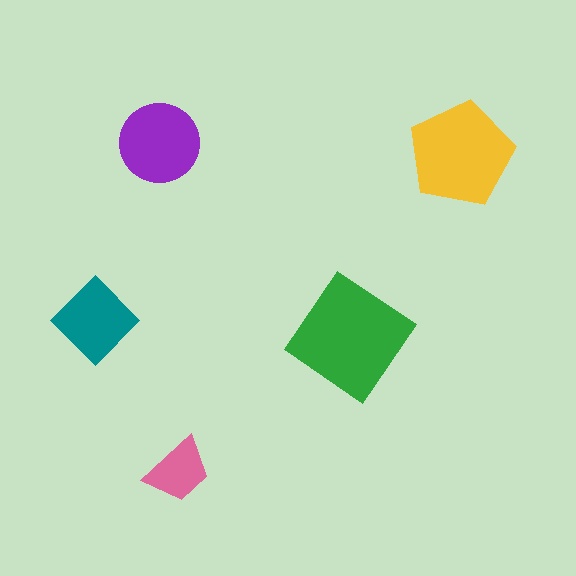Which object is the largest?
The green diamond.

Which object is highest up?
The purple circle is topmost.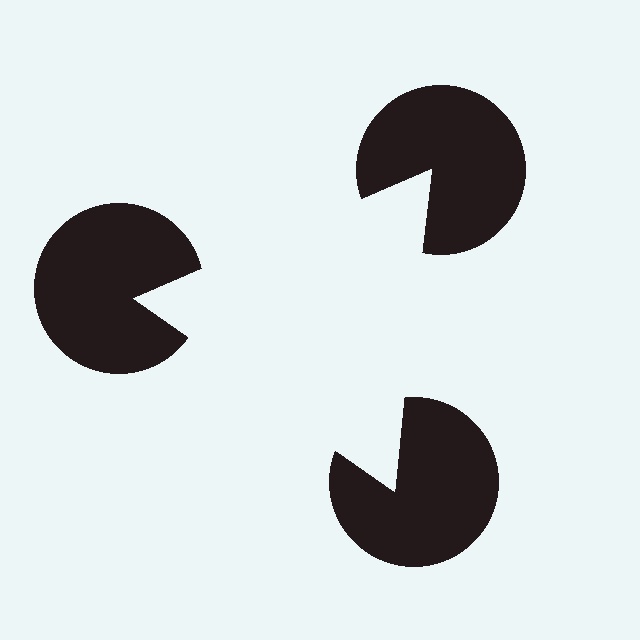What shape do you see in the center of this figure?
An illusory triangle — its edges are inferred from the aligned wedge cuts in the pac-man discs, not physically drawn.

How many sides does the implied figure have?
3 sides.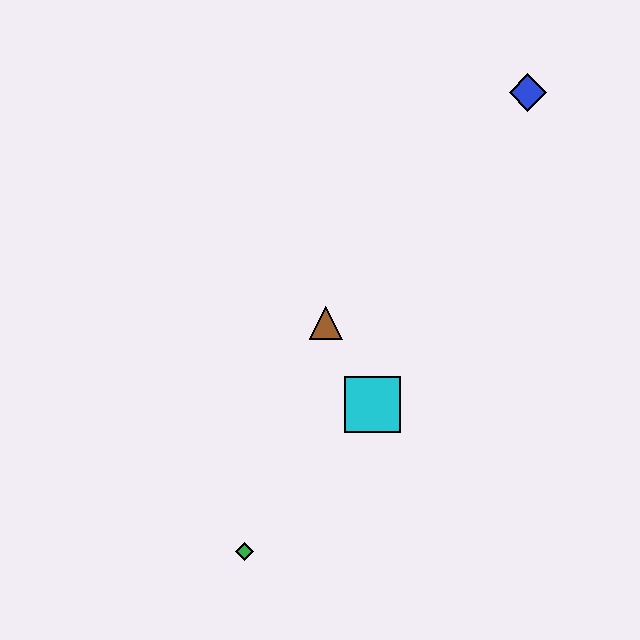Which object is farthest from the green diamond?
The blue diamond is farthest from the green diamond.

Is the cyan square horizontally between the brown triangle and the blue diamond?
Yes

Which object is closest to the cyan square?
The brown triangle is closest to the cyan square.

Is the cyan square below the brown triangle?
Yes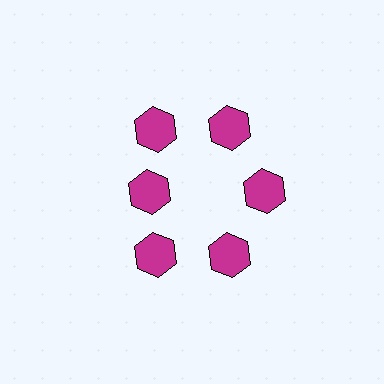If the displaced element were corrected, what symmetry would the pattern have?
It would have 6-fold rotational symmetry — the pattern would map onto itself every 60 degrees.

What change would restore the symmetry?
The symmetry would be restored by moving it outward, back onto the ring so that all 6 hexagons sit at equal angles and equal distance from the center.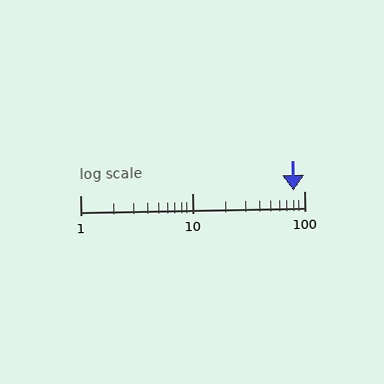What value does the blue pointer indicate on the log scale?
The pointer indicates approximately 81.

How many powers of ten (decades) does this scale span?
The scale spans 2 decades, from 1 to 100.